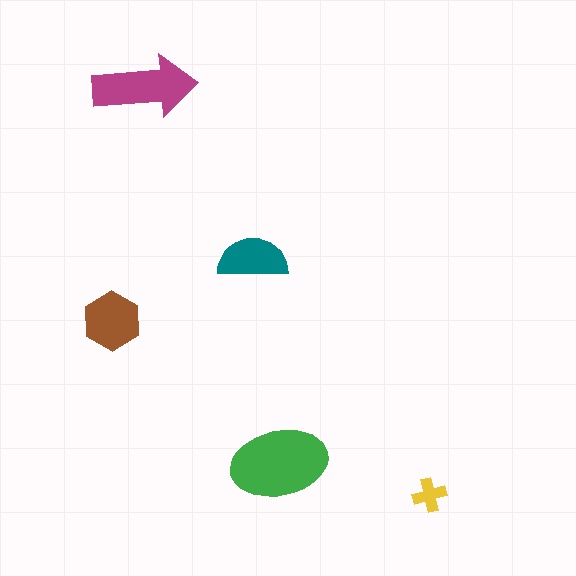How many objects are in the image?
There are 5 objects in the image.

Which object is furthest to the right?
The yellow cross is rightmost.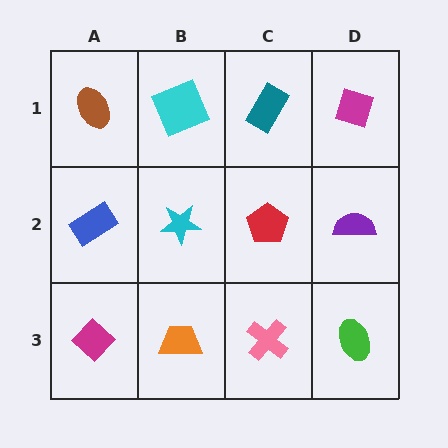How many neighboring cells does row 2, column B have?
4.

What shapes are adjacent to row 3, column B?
A cyan star (row 2, column B), a magenta diamond (row 3, column A), a pink cross (row 3, column C).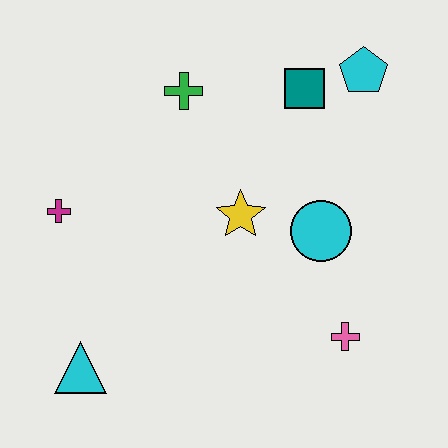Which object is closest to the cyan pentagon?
The teal square is closest to the cyan pentagon.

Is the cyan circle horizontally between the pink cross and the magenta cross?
Yes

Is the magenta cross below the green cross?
Yes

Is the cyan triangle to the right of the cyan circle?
No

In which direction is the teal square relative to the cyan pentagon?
The teal square is to the left of the cyan pentagon.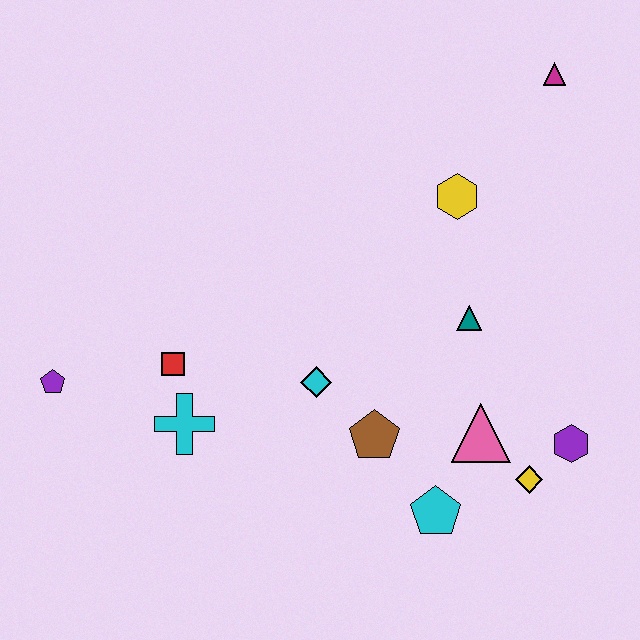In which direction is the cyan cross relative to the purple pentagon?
The cyan cross is to the right of the purple pentagon.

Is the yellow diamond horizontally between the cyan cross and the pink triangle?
No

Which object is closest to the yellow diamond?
The purple hexagon is closest to the yellow diamond.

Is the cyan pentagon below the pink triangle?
Yes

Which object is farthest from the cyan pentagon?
The magenta triangle is farthest from the cyan pentagon.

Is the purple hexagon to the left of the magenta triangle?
No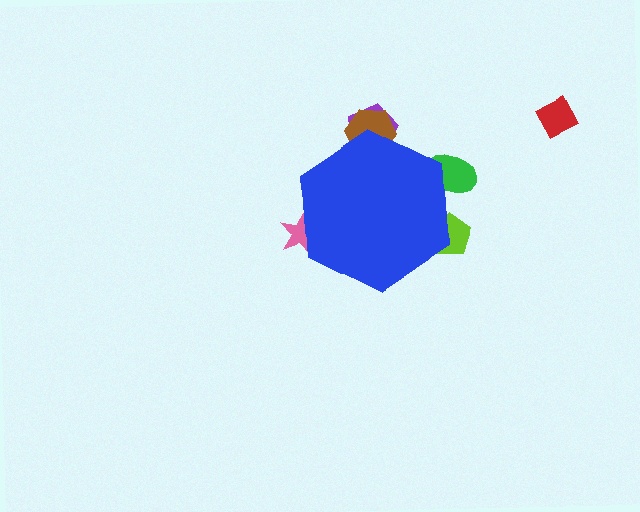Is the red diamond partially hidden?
No, the red diamond is fully visible.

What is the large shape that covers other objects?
A blue hexagon.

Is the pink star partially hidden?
Yes, the pink star is partially hidden behind the blue hexagon.